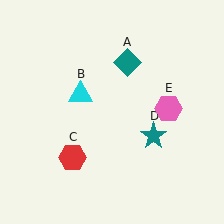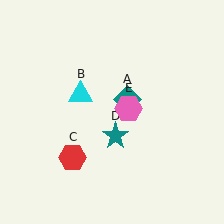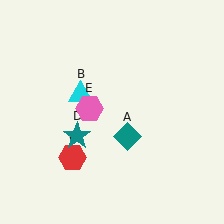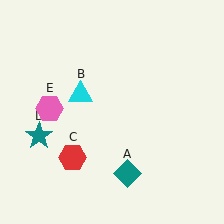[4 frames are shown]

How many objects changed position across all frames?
3 objects changed position: teal diamond (object A), teal star (object D), pink hexagon (object E).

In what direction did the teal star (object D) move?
The teal star (object D) moved left.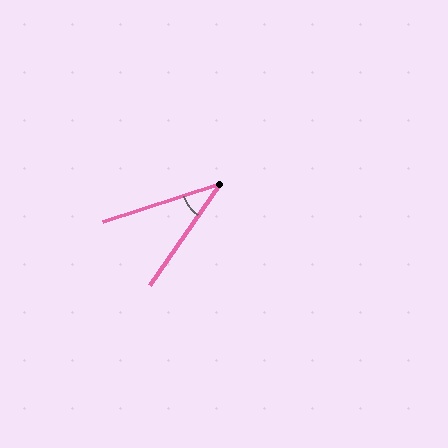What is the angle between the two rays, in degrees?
Approximately 37 degrees.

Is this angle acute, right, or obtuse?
It is acute.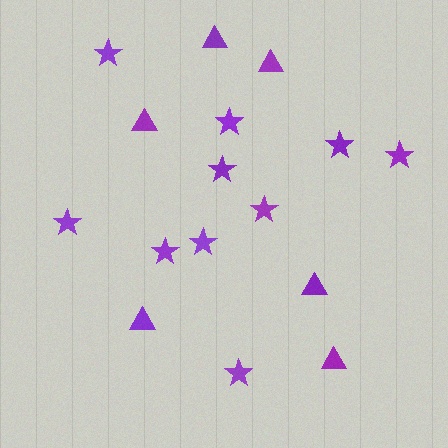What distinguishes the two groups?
There are 2 groups: one group of stars (10) and one group of triangles (6).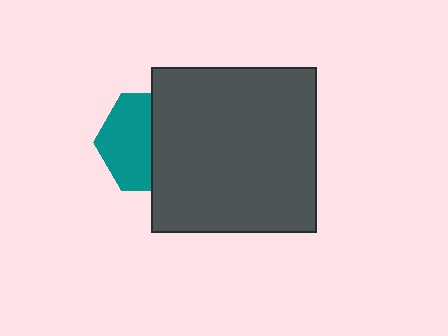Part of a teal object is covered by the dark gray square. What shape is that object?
It is a hexagon.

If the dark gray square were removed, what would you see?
You would see the complete teal hexagon.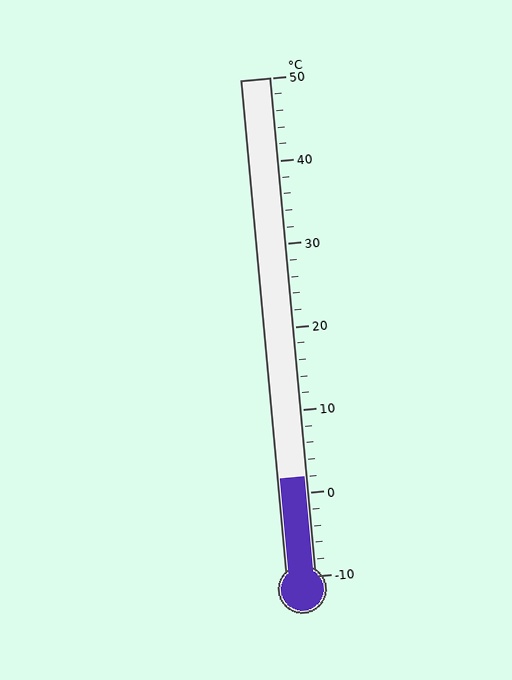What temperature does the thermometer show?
The thermometer shows approximately 2°C.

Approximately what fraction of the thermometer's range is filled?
The thermometer is filled to approximately 20% of its range.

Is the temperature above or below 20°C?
The temperature is below 20°C.